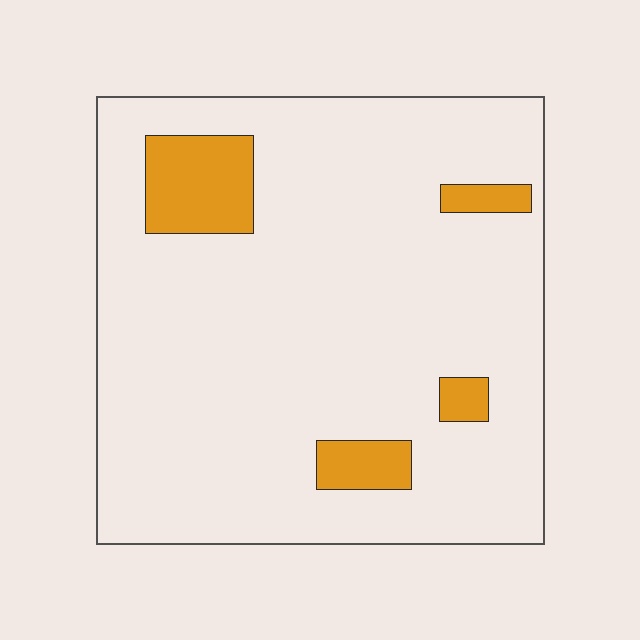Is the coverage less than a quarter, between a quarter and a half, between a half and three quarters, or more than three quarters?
Less than a quarter.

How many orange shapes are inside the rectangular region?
4.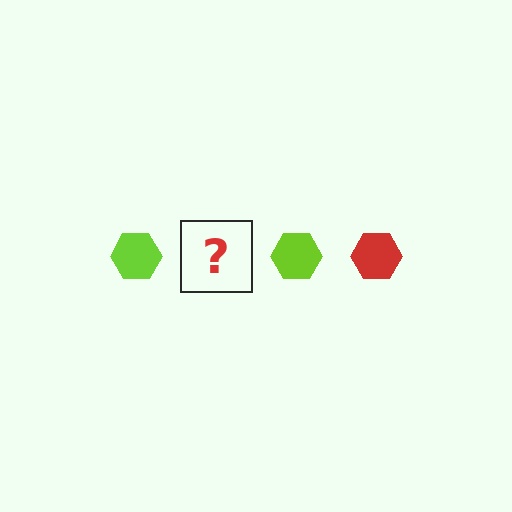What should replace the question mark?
The question mark should be replaced with a red hexagon.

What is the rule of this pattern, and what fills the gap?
The rule is that the pattern cycles through lime, red hexagons. The gap should be filled with a red hexagon.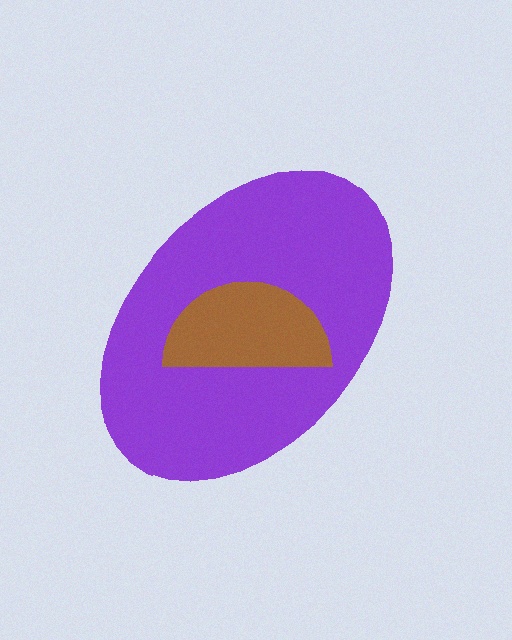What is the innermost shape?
The brown semicircle.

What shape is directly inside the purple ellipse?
The brown semicircle.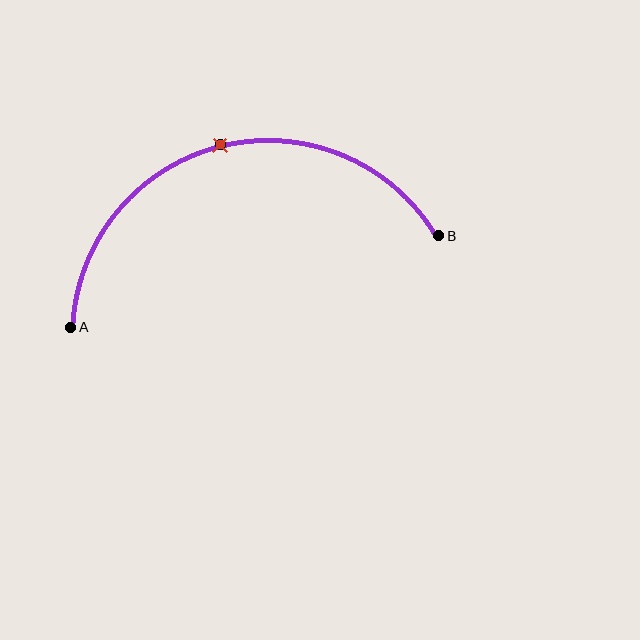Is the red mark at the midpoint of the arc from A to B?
Yes. The red mark lies on the arc at equal arc-length from both A and B — it is the arc midpoint.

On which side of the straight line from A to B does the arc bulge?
The arc bulges above the straight line connecting A and B.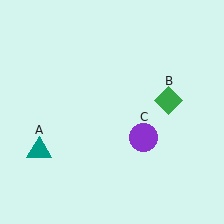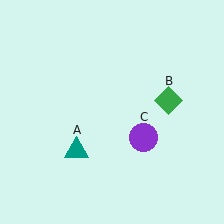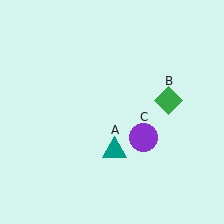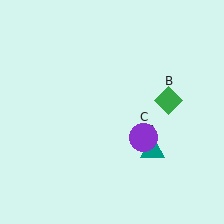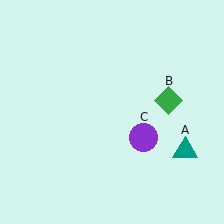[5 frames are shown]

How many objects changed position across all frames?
1 object changed position: teal triangle (object A).